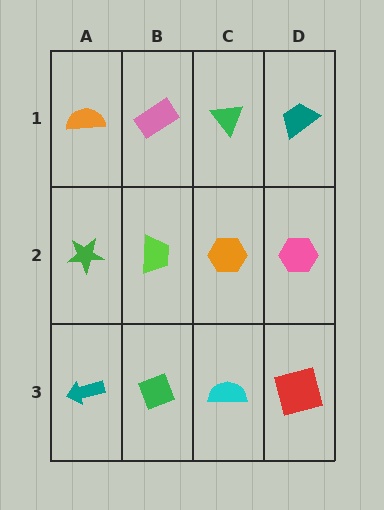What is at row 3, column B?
A green diamond.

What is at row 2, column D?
A pink hexagon.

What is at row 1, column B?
A pink rectangle.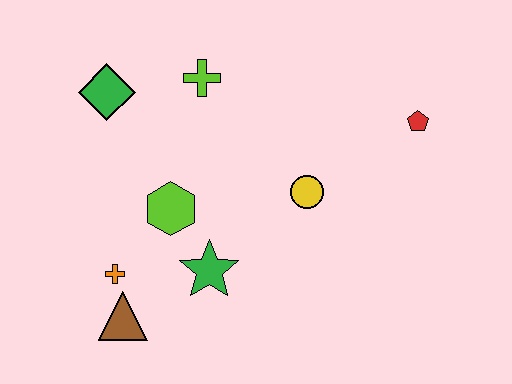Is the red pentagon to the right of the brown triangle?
Yes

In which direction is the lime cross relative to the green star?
The lime cross is above the green star.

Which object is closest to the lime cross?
The green diamond is closest to the lime cross.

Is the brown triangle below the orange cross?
Yes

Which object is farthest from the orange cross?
The red pentagon is farthest from the orange cross.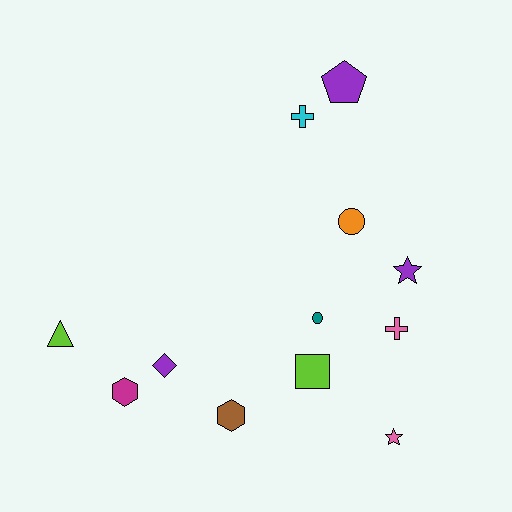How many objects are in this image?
There are 12 objects.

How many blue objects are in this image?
There are no blue objects.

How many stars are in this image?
There are 2 stars.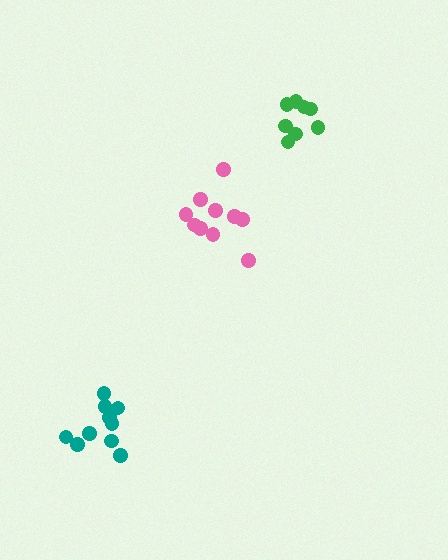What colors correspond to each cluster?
The clusters are colored: teal, pink, green.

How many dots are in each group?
Group 1: 11 dots, Group 2: 11 dots, Group 3: 8 dots (30 total).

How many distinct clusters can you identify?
There are 3 distinct clusters.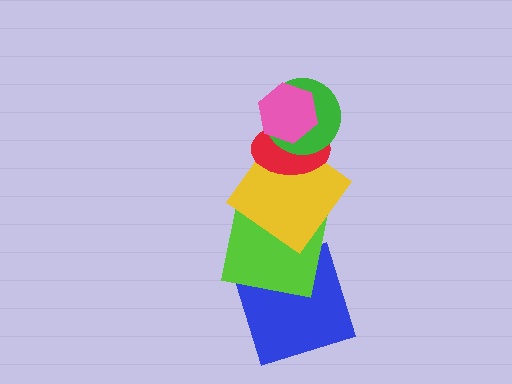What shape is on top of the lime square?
The yellow diamond is on top of the lime square.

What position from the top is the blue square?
The blue square is 6th from the top.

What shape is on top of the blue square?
The lime square is on top of the blue square.